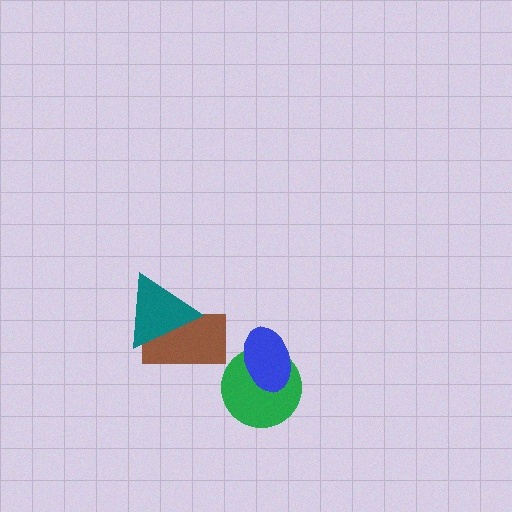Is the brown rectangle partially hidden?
Yes, it is partially covered by another shape.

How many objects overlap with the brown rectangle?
1 object overlaps with the brown rectangle.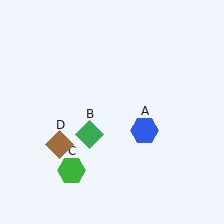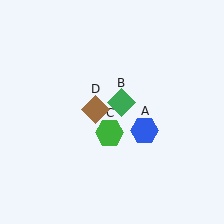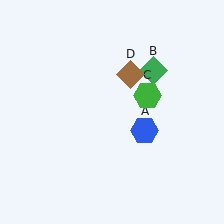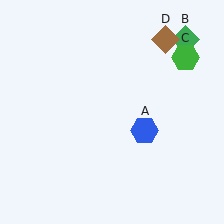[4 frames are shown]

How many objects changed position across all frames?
3 objects changed position: green diamond (object B), green hexagon (object C), brown diamond (object D).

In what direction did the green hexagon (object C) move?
The green hexagon (object C) moved up and to the right.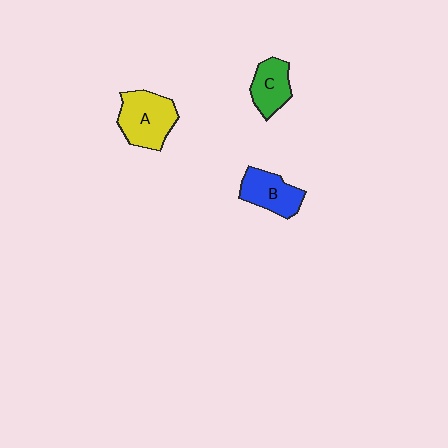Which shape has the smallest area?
Shape C (green).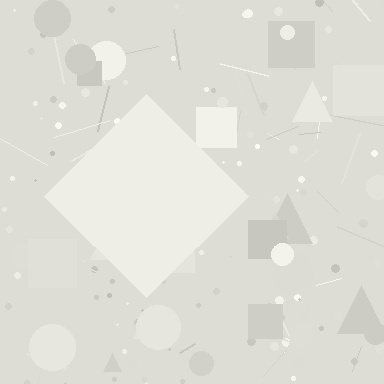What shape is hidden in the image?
A diamond is hidden in the image.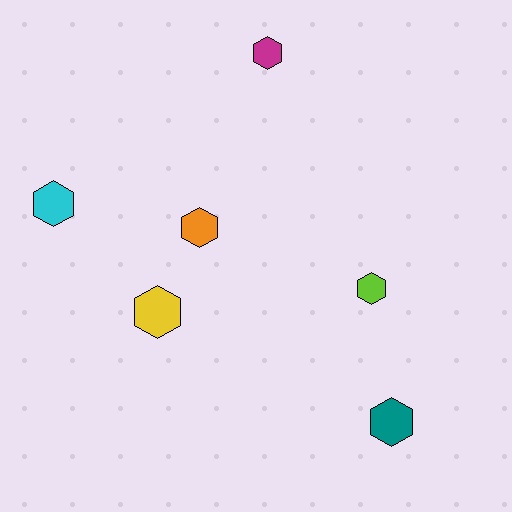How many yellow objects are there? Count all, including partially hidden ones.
There is 1 yellow object.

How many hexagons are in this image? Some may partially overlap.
There are 6 hexagons.